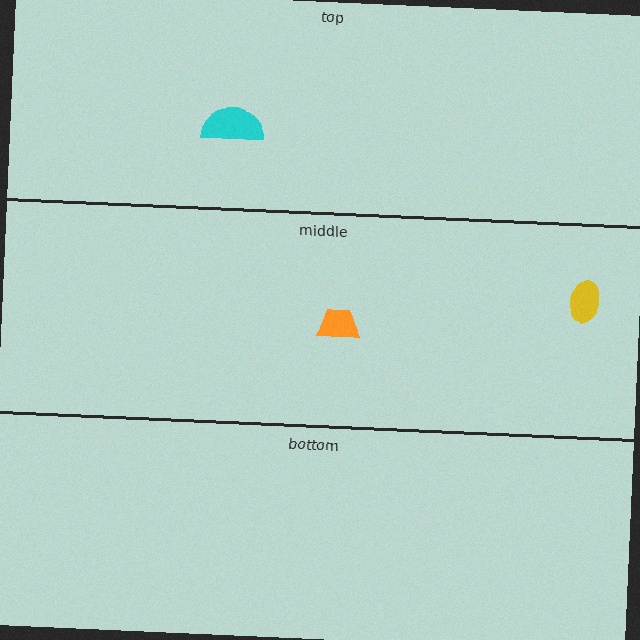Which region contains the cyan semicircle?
The top region.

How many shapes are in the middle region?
2.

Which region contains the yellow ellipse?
The middle region.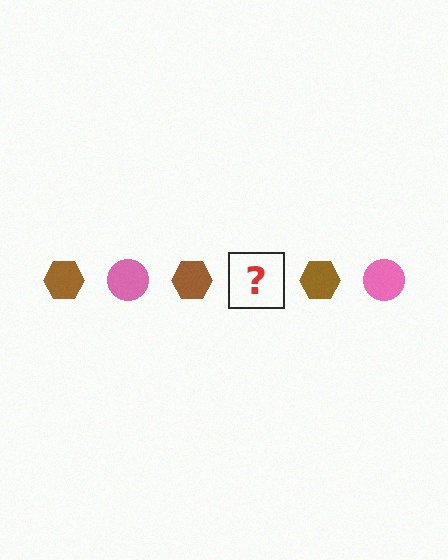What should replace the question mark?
The question mark should be replaced with a pink circle.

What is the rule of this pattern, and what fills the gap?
The rule is that the pattern alternates between brown hexagon and pink circle. The gap should be filled with a pink circle.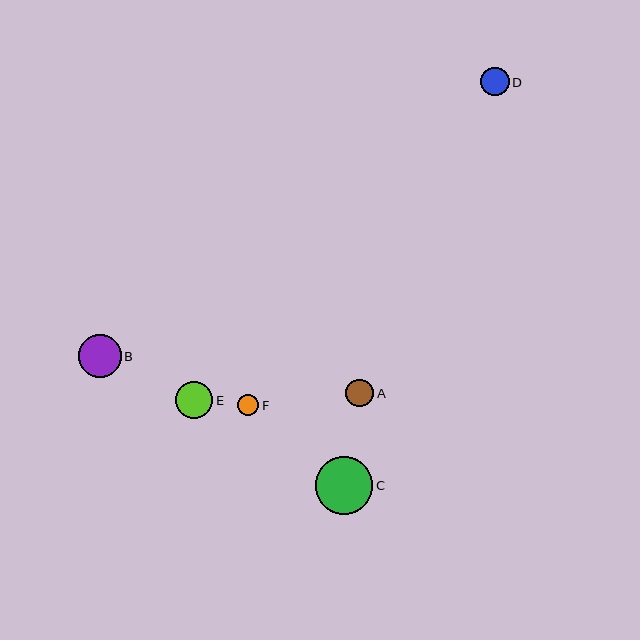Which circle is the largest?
Circle C is the largest with a size of approximately 58 pixels.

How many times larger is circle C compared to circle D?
Circle C is approximately 2.0 times the size of circle D.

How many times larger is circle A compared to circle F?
Circle A is approximately 1.3 times the size of circle F.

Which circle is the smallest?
Circle F is the smallest with a size of approximately 22 pixels.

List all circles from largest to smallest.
From largest to smallest: C, B, E, D, A, F.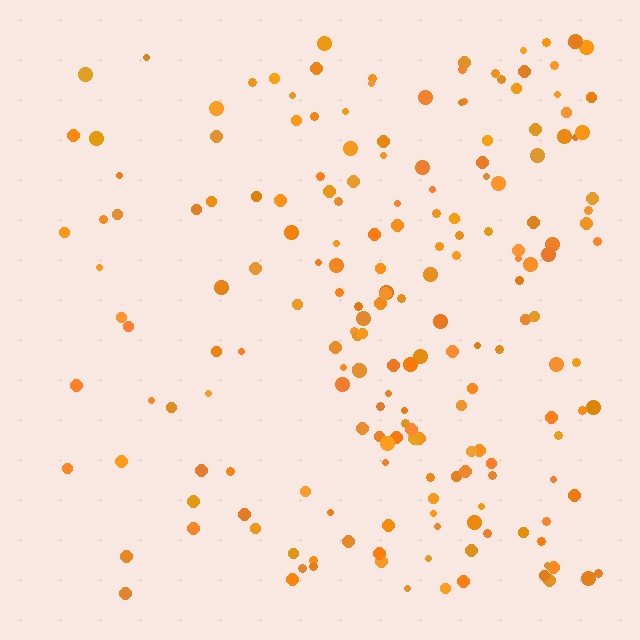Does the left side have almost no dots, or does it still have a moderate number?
Still a moderate number, just noticeably fewer than the right.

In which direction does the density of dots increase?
From left to right, with the right side densest.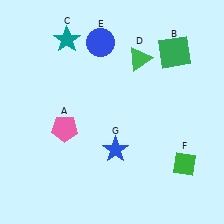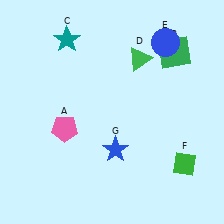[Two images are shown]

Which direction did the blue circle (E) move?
The blue circle (E) moved right.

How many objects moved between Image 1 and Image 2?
1 object moved between the two images.